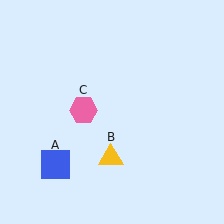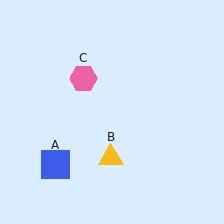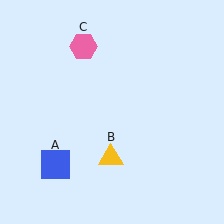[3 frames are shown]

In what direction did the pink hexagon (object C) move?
The pink hexagon (object C) moved up.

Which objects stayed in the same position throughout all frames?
Blue square (object A) and yellow triangle (object B) remained stationary.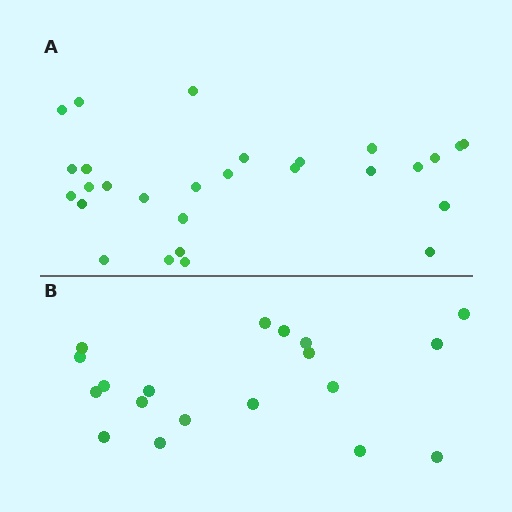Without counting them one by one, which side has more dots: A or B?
Region A (the top region) has more dots.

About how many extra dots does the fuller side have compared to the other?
Region A has roughly 8 or so more dots than region B.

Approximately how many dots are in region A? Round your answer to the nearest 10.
About 30 dots. (The exact count is 28, which rounds to 30.)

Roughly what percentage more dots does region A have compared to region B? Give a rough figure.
About 45% more.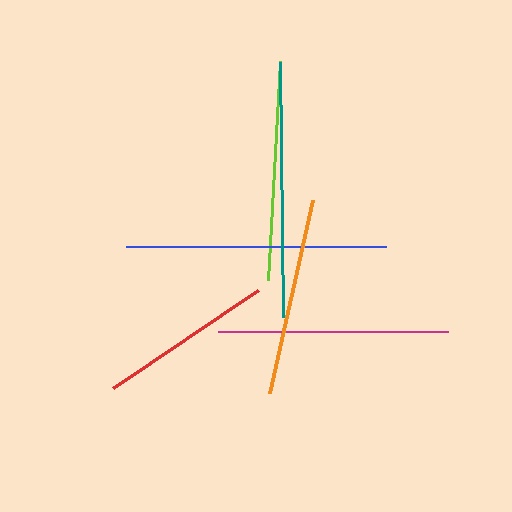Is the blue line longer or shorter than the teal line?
The blue line is longer than the teal line.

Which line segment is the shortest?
The red line is the shortest at approximately 176 pixels.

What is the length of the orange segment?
The orange segment is approximately 198 pixels long.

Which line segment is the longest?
The blue line is the longest at approximately 260 pixels.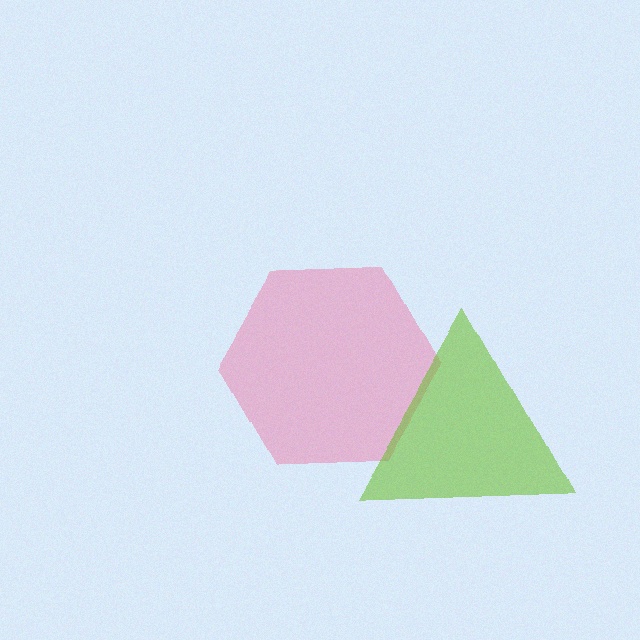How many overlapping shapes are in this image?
There are 2 overlapping shapes in the image.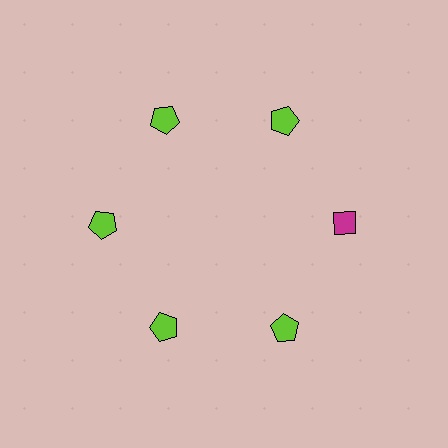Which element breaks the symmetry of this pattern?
The magenta diamond at roughly the 3 o'clock position breaks the symmetry. All other shapes are lime pentagons.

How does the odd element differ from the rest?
It differs in both color (magenta instead of lime) and shape (diamond instead of pentagon).